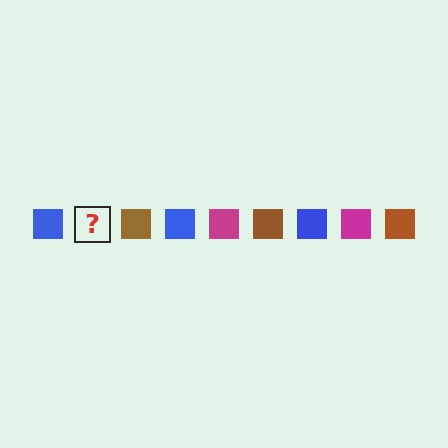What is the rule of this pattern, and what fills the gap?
The rule is that the pattern cycles through blue, magenta, brown squares. The gap should be filled with a magenta square.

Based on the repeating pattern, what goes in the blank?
The blank should be a magenta square.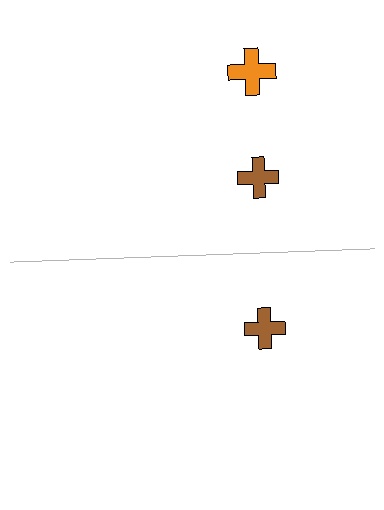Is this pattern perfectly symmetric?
No, the pattern is not perfectly symmetric. A orange cross is missing from the bottom side.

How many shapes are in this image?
There are 3 shapes in this image.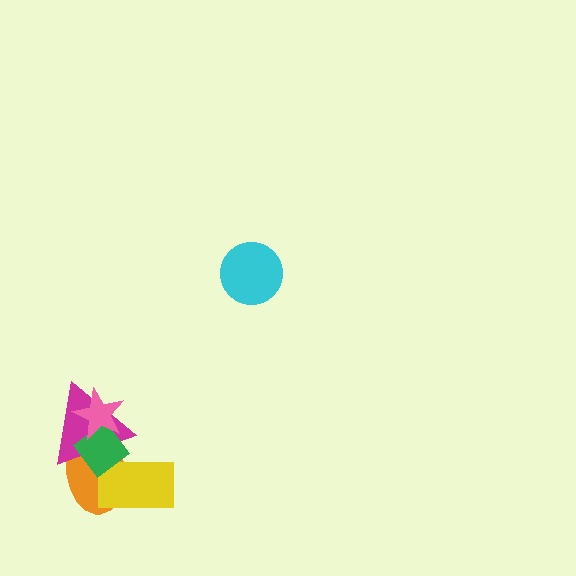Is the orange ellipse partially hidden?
Yes, it is partially covered by another shape.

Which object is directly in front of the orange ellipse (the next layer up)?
The yellow rectangle is directly in front of the orange ellipse.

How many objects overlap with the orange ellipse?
4 objects overlap with the orange ellipse.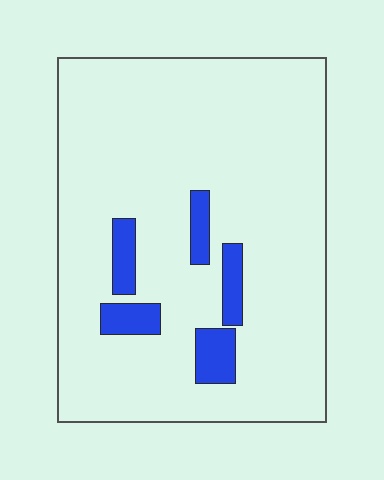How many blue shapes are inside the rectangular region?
5.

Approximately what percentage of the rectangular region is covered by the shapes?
Approximately 10%.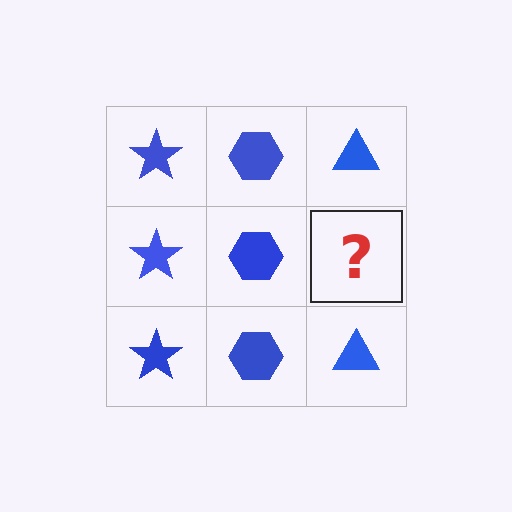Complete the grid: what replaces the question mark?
The question mark should be replaced with a blue triangle.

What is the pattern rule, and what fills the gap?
The rule is that each column has a consistent shape. The gap should be filled with a blue triangle.